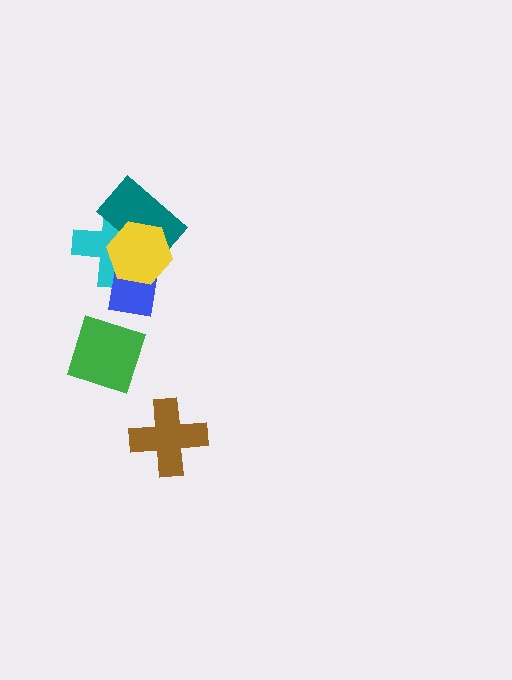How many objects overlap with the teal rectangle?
3 objects overlap with the teal rectangle.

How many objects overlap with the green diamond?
0 objects overlap with the green diamond.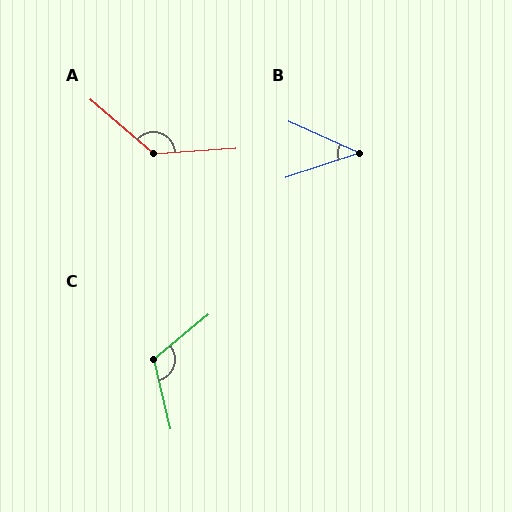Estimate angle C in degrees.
Approximately 115 degrees.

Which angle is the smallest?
B, at approximately 43 degrees.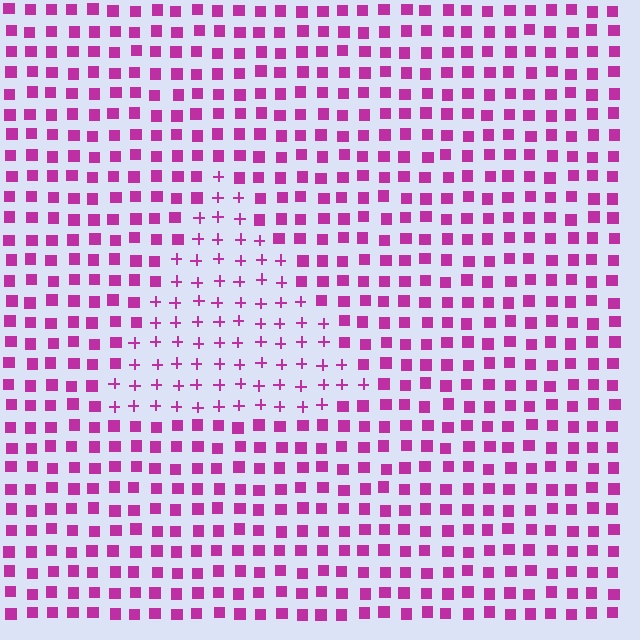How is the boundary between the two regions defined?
The boundary is defined by a change in element shape: plus signs inside vs. squares outside. All elements share the same color and spacing.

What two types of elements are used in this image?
The image uses plus signs inside the triangle region and squares outside it.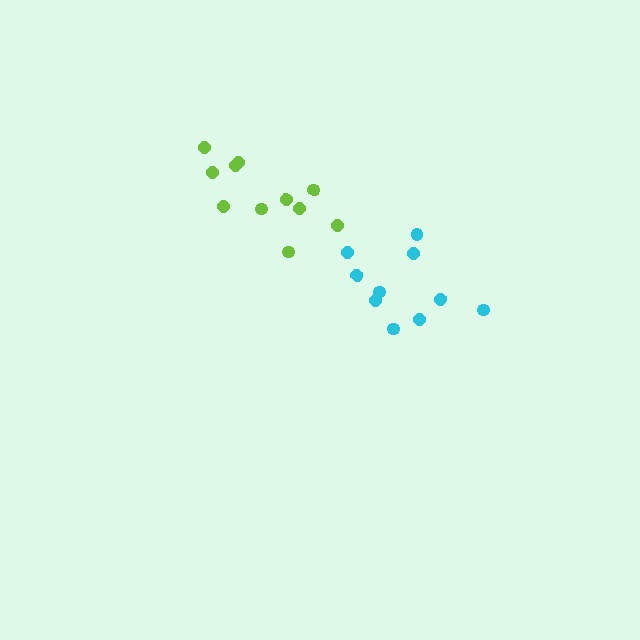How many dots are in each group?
Group 1: 10 dots, Group 2: 11 dots (21 total).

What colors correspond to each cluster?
The clusters are colored: cyan, lime.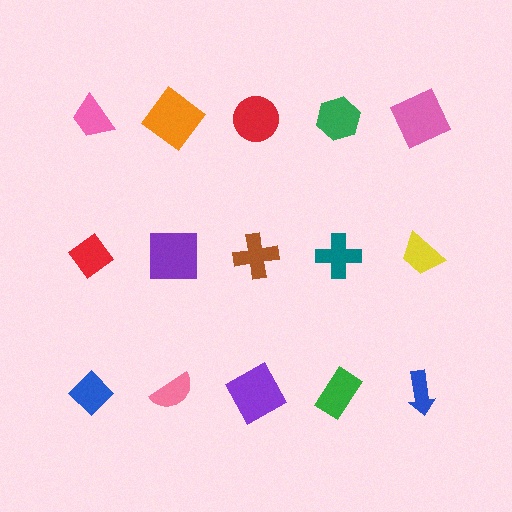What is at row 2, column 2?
A purple square.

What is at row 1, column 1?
A pink trapezoid.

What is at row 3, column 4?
A green rectangle.